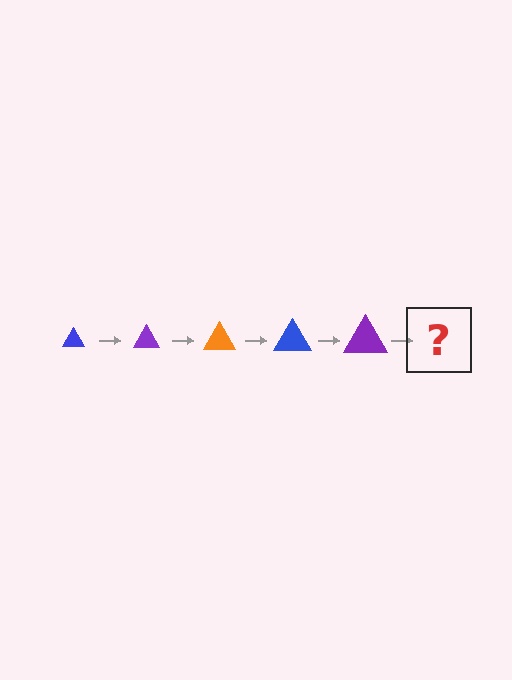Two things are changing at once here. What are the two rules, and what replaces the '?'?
The two rules are that the triangle grows larger each step and the color cycles through blue, purple, and orange. The '?' should be an orange triangle, larger than the previous one.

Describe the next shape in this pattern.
It should be an orange triangle, larger than the previous one.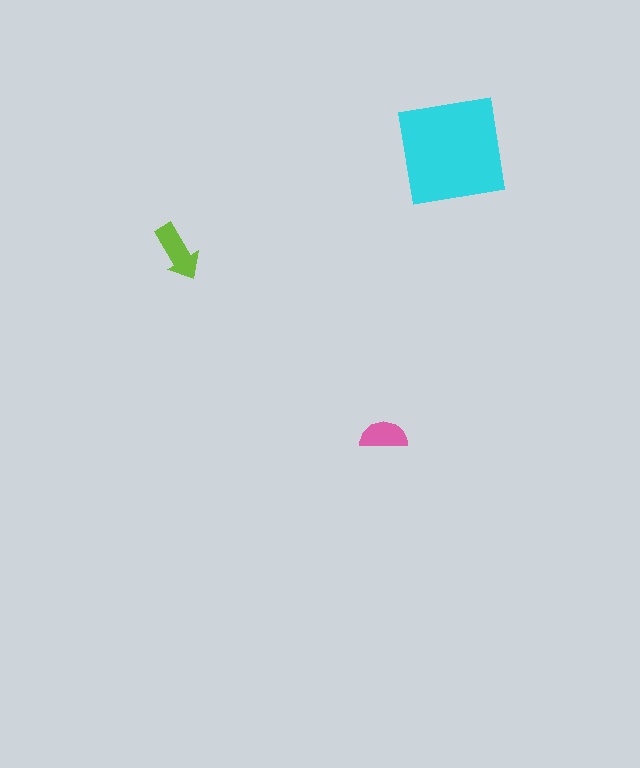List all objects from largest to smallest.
The cyan square, the lime arrow, the pink semicircle.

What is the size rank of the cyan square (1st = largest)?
1st.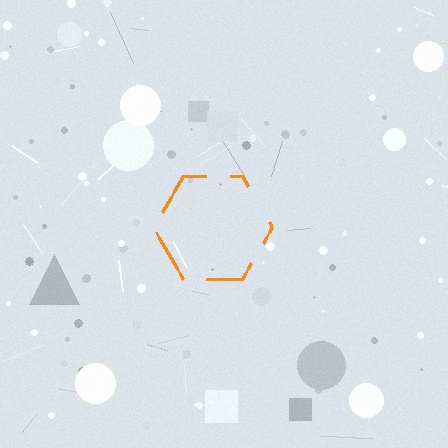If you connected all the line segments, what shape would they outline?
They would outline a hexagon.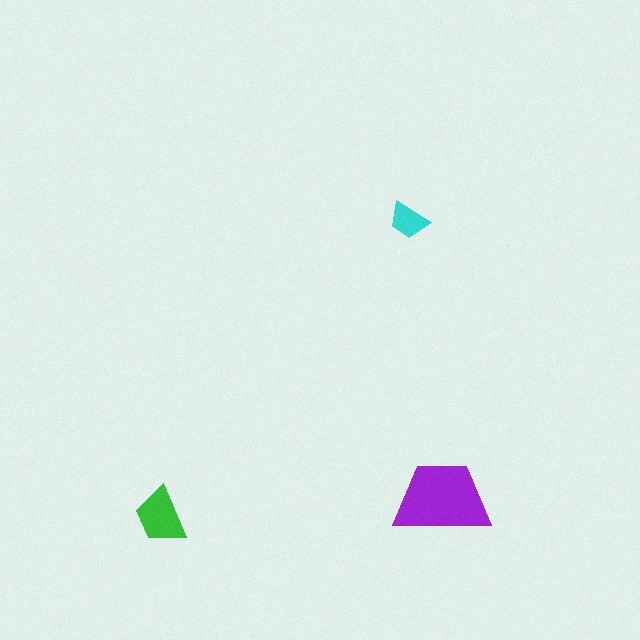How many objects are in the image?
There are 3 objects in the image.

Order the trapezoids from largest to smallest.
the purple one, the green one, the cyan one.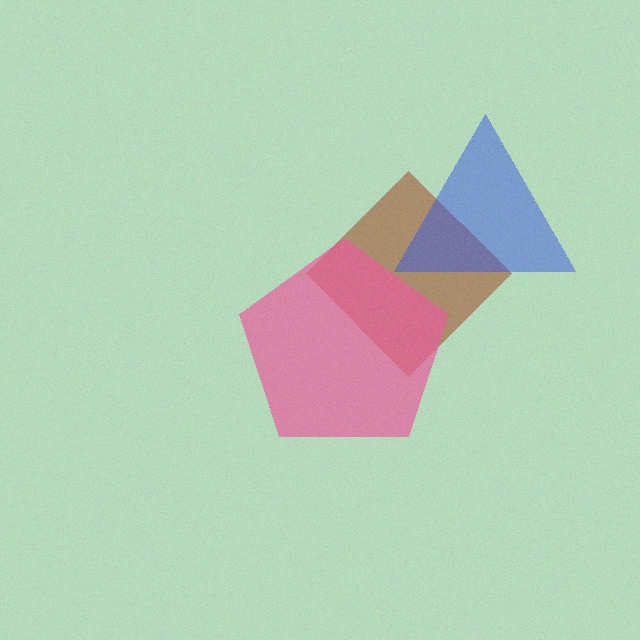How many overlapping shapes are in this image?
There are 3 overlapping shapes in the image.